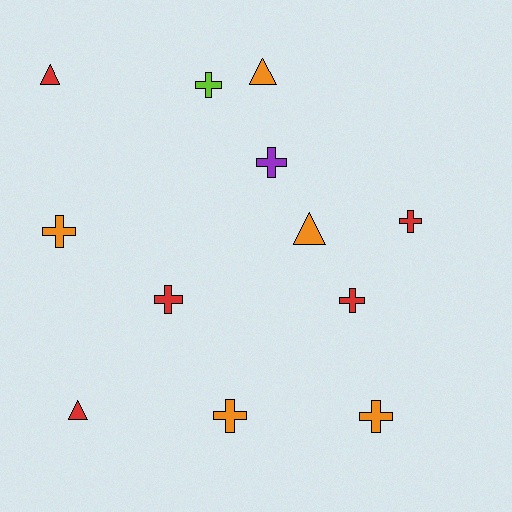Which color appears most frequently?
Red, with 5 objects.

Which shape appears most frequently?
Cross, with 8 objects.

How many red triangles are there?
There are 2 red triangles.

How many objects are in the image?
There are 12 objects.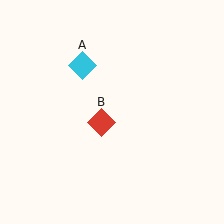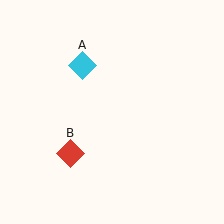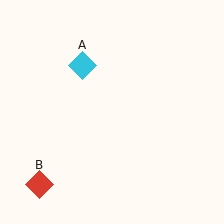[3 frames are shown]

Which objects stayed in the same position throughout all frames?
Cyan diamond (object A) remained stationary.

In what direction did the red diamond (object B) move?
The red diamond (object B) moved down and to the left.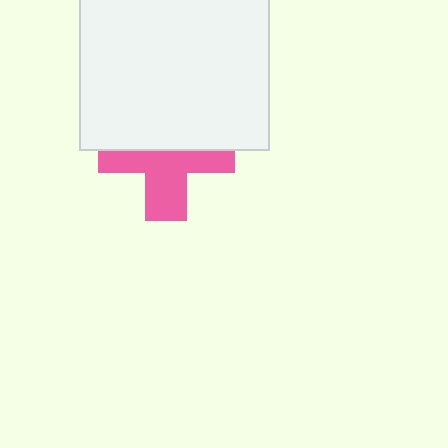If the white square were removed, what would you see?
You would see the complete pink cross.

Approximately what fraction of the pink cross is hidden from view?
Roughly 49% of the pink cross is hidden behind the white square.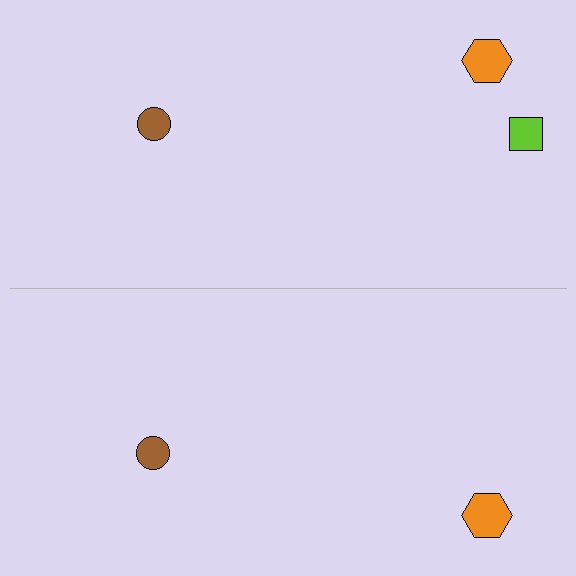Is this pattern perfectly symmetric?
No, the pattern is not perfectly symmetric. A lime square is missing from the bottom side.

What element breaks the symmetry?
A lime square is missing from the bottom side.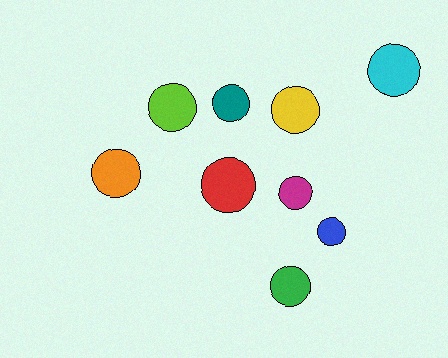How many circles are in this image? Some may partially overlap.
There are 9 circles.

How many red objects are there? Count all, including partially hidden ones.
There is 1 red object.